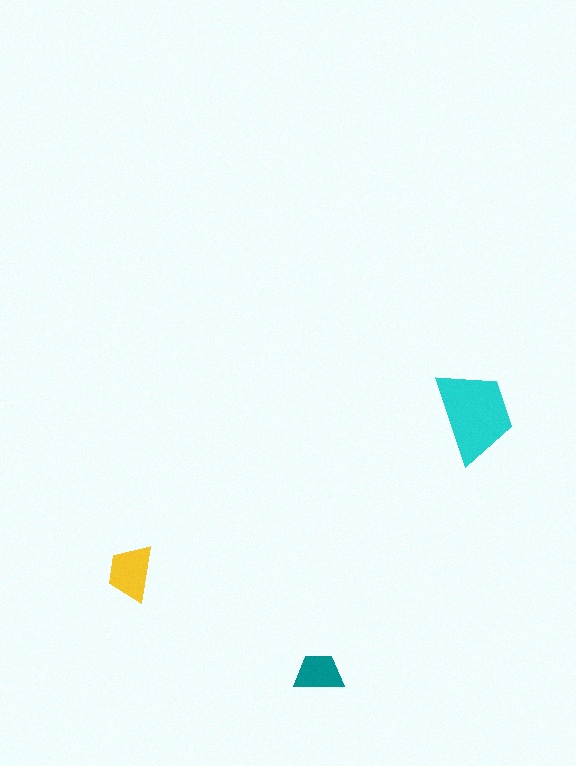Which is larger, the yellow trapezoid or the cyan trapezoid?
The cyan one.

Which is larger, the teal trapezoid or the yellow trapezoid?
The yellow one.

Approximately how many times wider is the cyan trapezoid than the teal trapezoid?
About 2 times wider.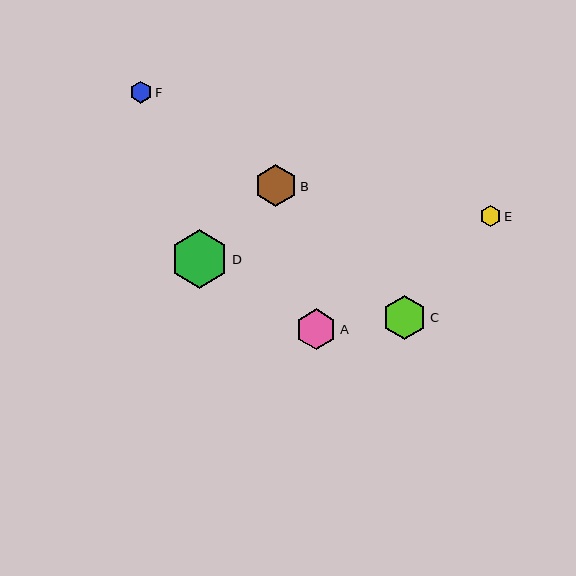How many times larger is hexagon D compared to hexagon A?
Hexagon D is approximately 1.4 times the size of hexagon A.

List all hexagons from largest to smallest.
From largest to smallest: D, C, B, A, F, E.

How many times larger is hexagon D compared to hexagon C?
Hexagon D is approximately 1.3 times the size of hexagon C.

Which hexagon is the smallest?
Hexagon E is the smallest with a size of approximately 21 pixels.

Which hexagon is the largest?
Hexagon D is the largest with a size of approximately 59 pixels.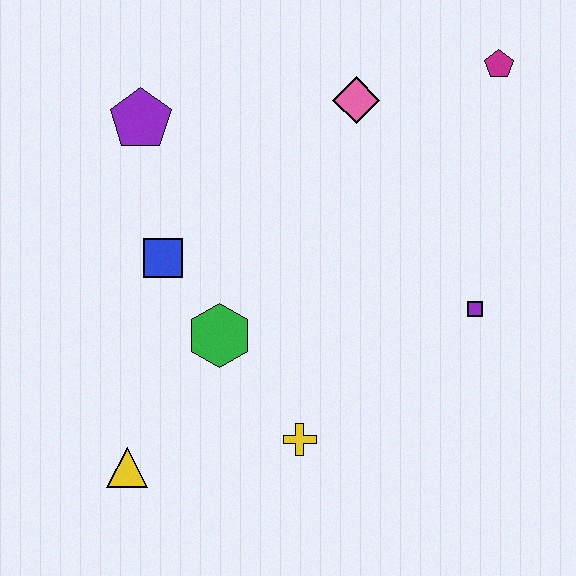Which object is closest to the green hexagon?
The blue square is closest to the green hexagon.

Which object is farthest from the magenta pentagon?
The yellow triangle is farthest from the magenta pentagon.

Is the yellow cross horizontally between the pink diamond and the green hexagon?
Yes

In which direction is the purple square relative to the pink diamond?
The purple square is below the pink diamond.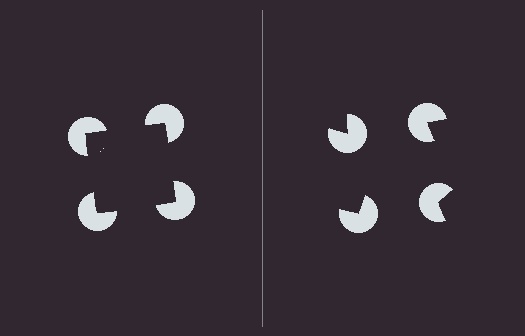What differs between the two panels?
The pac-man discs are positioned identically on both sides; only the wedge orientations differ. On the left they align to a square; on the right they are misaligned.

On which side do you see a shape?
An illusory square appears on the left side. On the right side the wedge cuts are rotated, so no coherent shape forms.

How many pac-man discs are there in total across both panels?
8 — 4 on each side.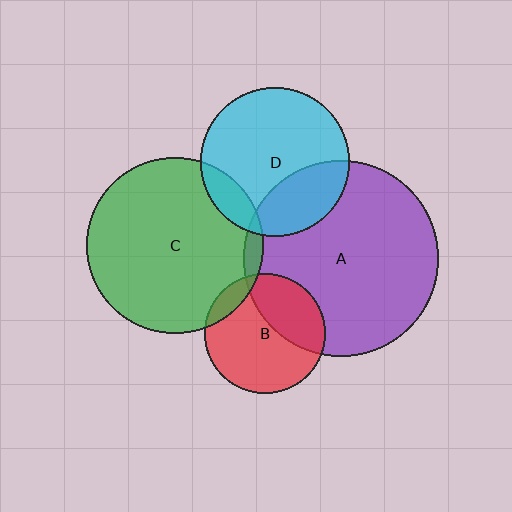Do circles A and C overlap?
Yes.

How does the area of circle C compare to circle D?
Approximately 1.4 times.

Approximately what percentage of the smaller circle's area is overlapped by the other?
Approximately 5%.